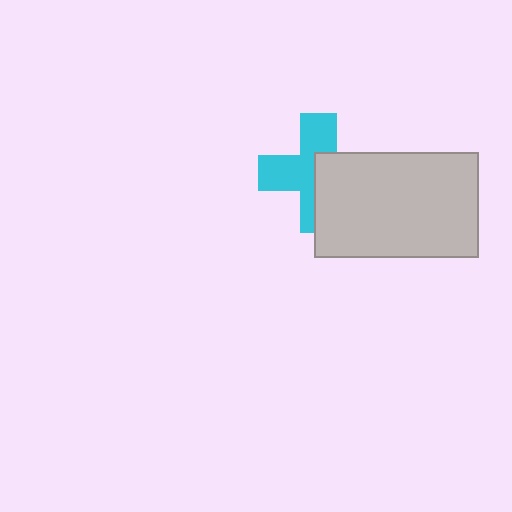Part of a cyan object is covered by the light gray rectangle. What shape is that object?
It is a cross.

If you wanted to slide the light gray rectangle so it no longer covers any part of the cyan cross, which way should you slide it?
Slide it right — that is the most direct way to separate the two shapes.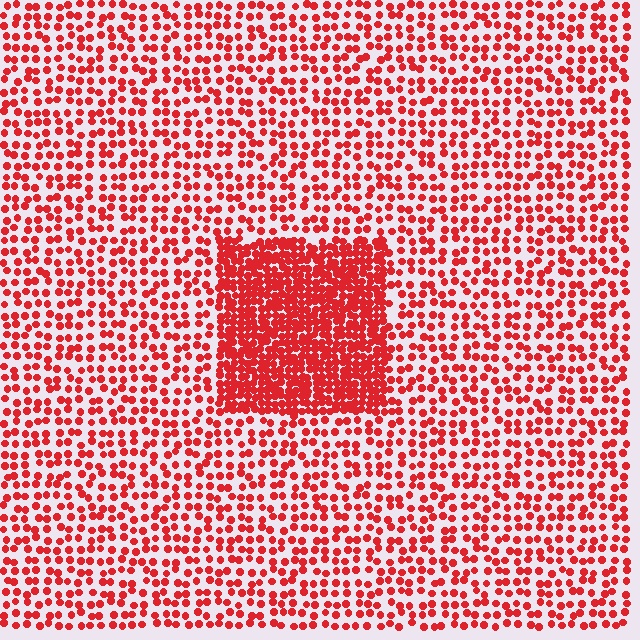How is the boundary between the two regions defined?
The boundary is defined by a change in element density (approximately 2.5x ratio). All elements are the same color, size, and shape.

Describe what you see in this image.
The image contains small red elements arranged at two different densities. A rectangle-shaped region is visible where the elements are more densely packed than the surrounding area.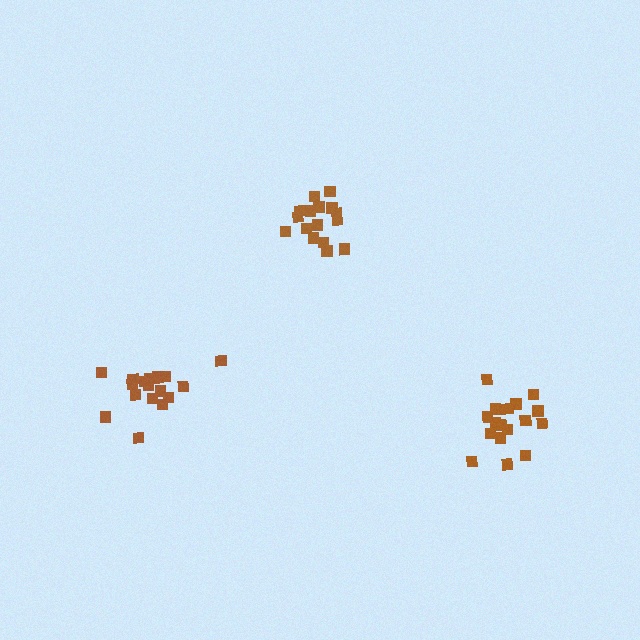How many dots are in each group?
Group 1: 18 dots, Group 2: 19 dots, Group 3: 16 dots (53 total).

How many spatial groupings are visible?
There are 3 spatial groupings.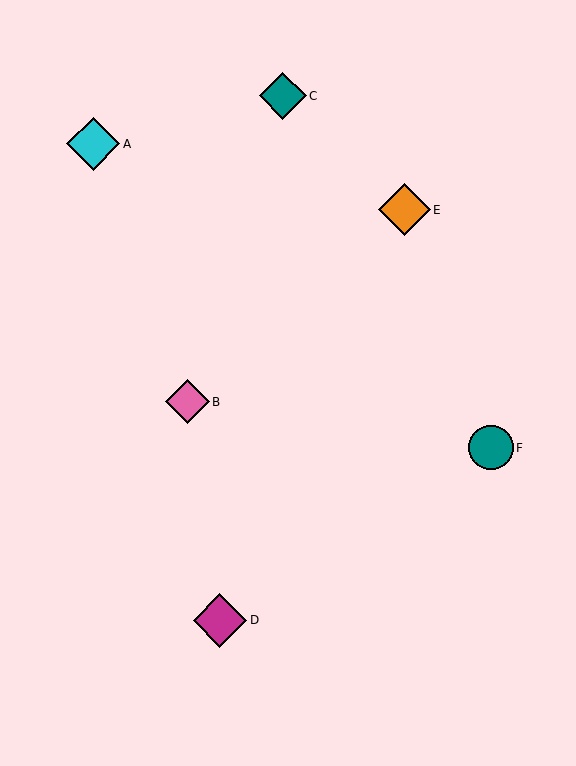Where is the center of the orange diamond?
The center of the orange diamond is at (404, 210).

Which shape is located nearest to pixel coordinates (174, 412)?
The pink diamond (labeled B) at (188, 402) is nearest to that location.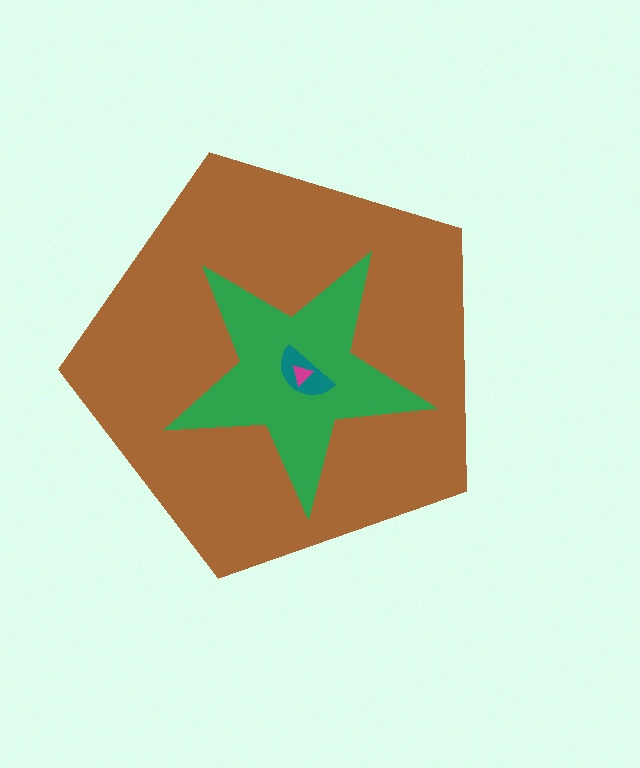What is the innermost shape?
The magenta triangle.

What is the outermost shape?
The brown pentagon.